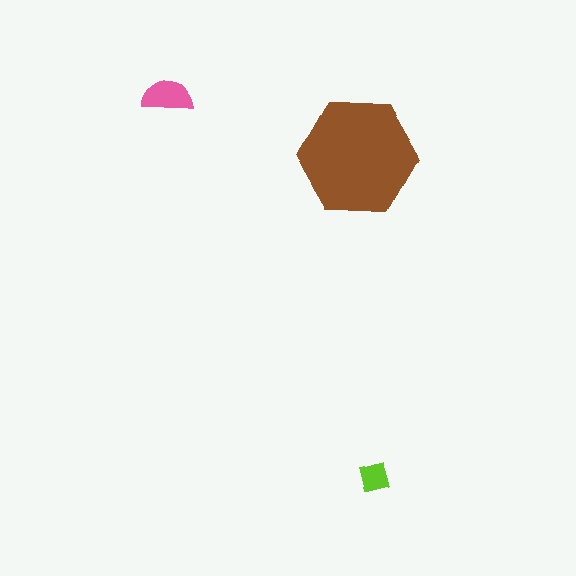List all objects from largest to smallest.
The brown hexagon, the pink semicircle, the lime square.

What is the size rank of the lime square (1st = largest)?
3rd.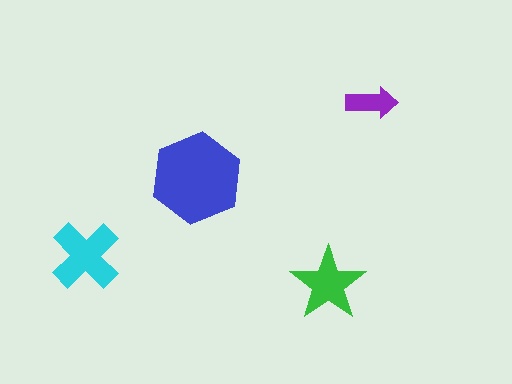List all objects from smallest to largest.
The purple arrow, the green star, the cyan cross, the blue hexagon.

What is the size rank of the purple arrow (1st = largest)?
4th.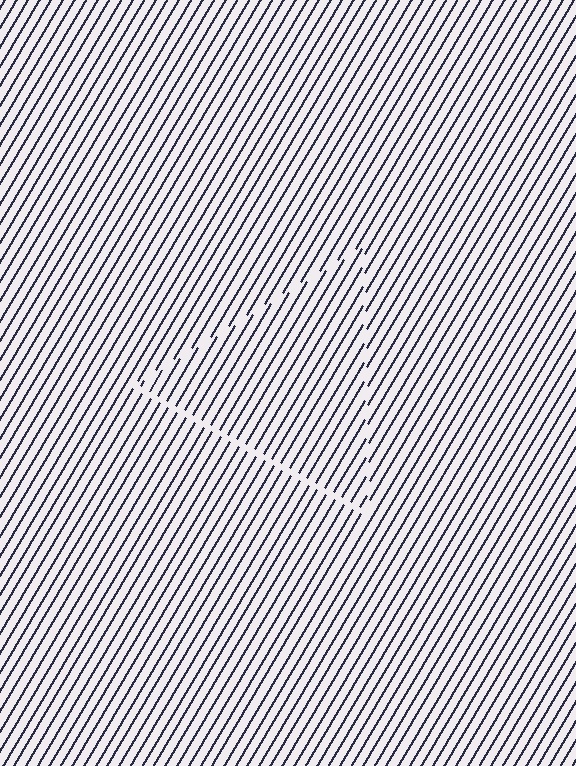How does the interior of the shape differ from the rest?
The interior of the shape contains the same grating, shifted by half a period — the contour is defined by the phase discontinuity where line-ends from the inner and outer gratings abut.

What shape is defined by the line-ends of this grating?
An illusory triangle. The interior of the shape contains the same grating, shifted by half a period — the contour is defined by the phase discontinuity where line-ends from the inner and outer gratings abut.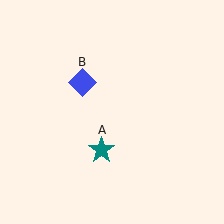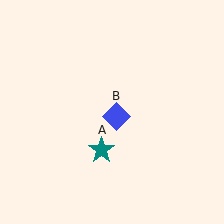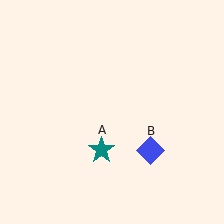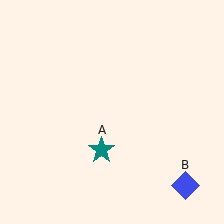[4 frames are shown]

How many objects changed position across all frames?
1 object changed position: blue diamond (object B).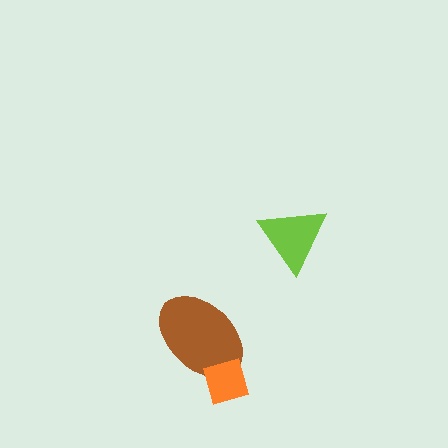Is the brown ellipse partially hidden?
Yes, it is partially covered by another shape.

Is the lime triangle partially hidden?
No, no other shape covers it.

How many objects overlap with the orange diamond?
1 object overlaps with the orange diamond.